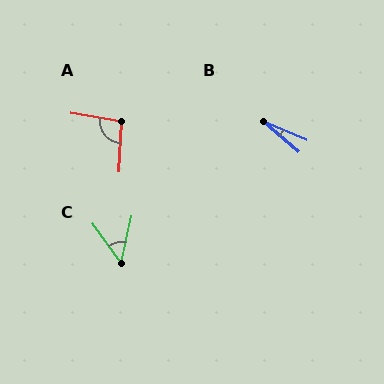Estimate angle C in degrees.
Approximately 49 degrees.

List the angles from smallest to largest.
B (17°), C (49°), A (97°).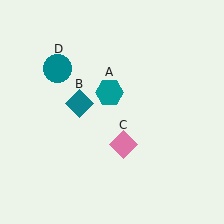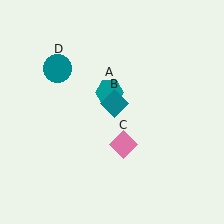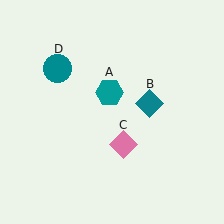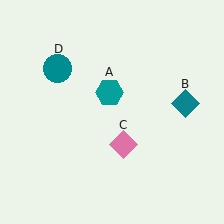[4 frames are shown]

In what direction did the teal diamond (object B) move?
The teal diamond (object B) moved right.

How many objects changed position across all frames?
1 object changed position: teal diamond (object B).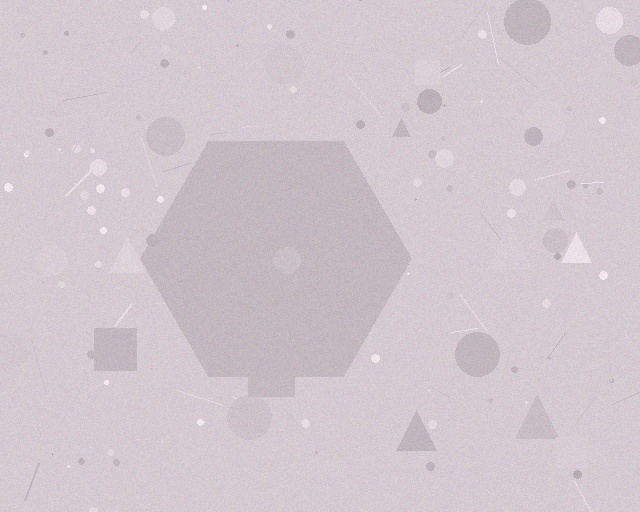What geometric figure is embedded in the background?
A hexagon is embedded in the background.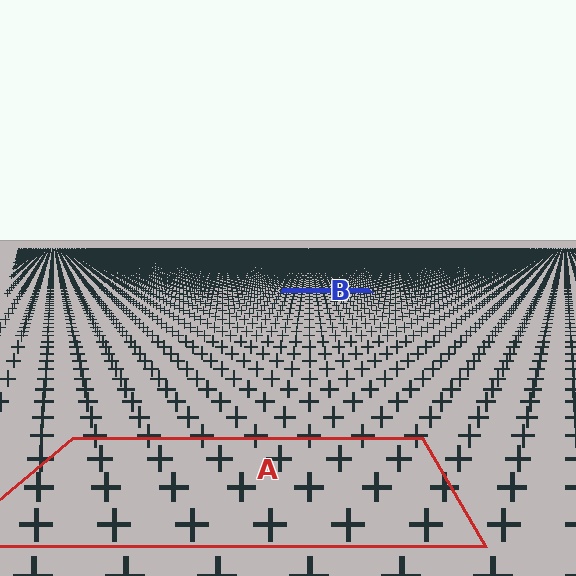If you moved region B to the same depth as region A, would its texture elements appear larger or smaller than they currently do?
They would appear larger. At a closer depth, the same texture elements are projected at a bigger on-screen size.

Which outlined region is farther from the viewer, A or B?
Region B is farther from the viewer — the texture elements inside it appear smaller and more densely packed.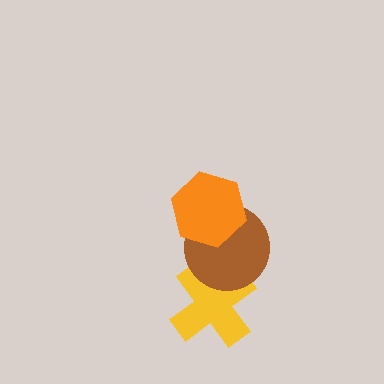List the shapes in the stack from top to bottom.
From top to bottom: the orange hexagon, the brown circle, the yellow cross.